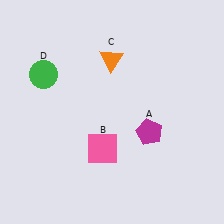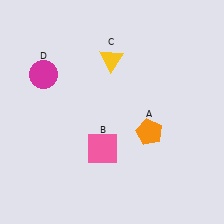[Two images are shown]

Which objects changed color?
A changed from magenta to orange. C changed from orange to yellow. D changed from green to magenta.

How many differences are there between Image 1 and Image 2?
There are 3 differences between the two images.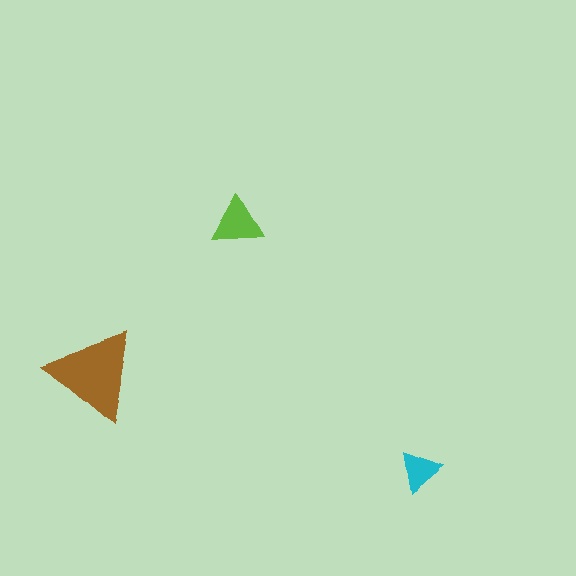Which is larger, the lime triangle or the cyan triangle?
The lime one.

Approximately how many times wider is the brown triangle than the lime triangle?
About 2 times wider.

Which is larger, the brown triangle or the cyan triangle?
The brown one.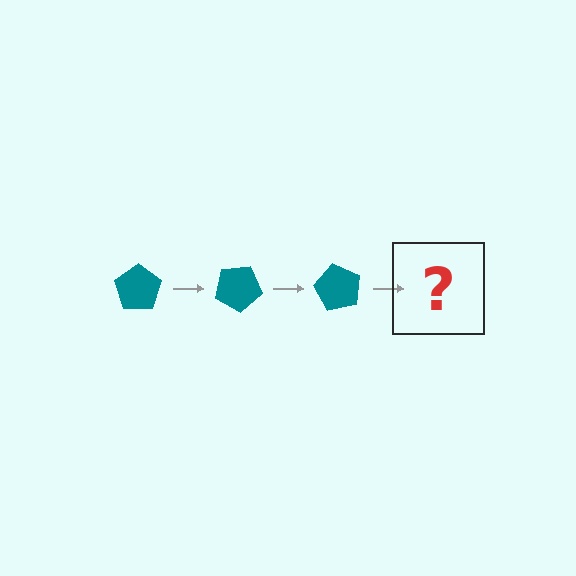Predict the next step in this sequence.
The next step is a teal pentagon rotated 90 degrees.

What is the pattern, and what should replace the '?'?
The pattern is that the pentagon rotates 30 degrees each step. The '?' should be a teal pentagon rotated 90 degrees.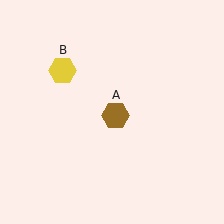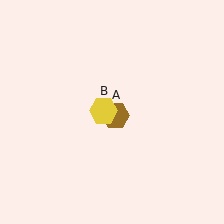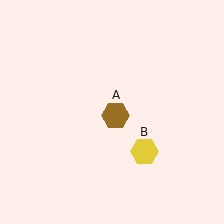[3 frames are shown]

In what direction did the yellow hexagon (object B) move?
The yellow hexagon (object B) moved down and to the right.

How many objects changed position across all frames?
1 object changed position: yellow hexagon (object B).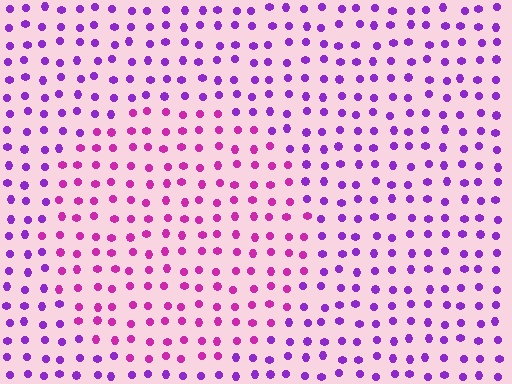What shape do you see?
I see a circle.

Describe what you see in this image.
The image is filled with small purple elements in a uniform arrangement. A circle-shaped region is visible where the elements are tinted to a slightly different hue, forming a subtle color boundary.